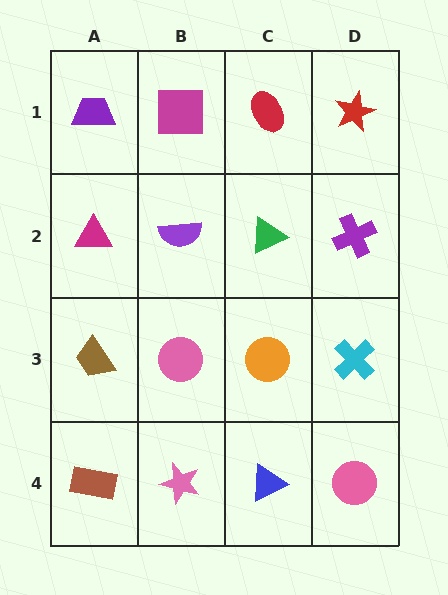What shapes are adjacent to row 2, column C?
A red ellipse (row 1, column C), an orange circle (row 3, column C), a purple semicircle (row 2, column B), a purple cross (row 2, column D).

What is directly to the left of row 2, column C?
A purple semicircle.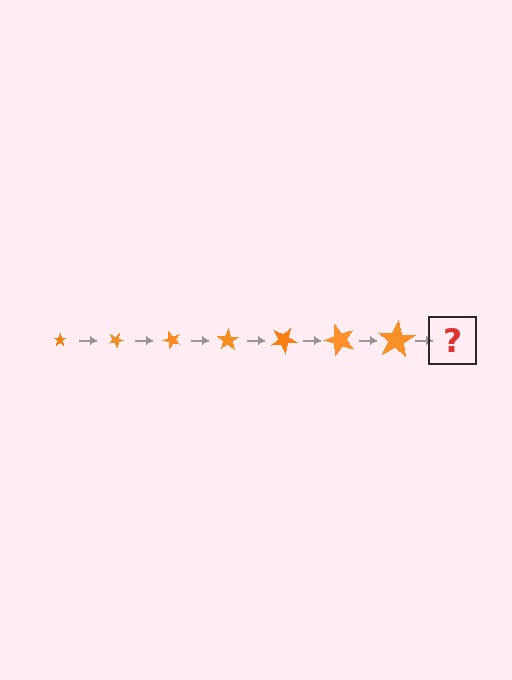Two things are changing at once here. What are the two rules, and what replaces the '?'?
The two rules are that the star grows larger each step and it rotates 25 degrees each step. The '?' should be a star, larger than the previous one and rotated 175 degrees from the start.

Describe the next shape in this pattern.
It should be a star, larger than the previous one and rotated 175 degrees from the start.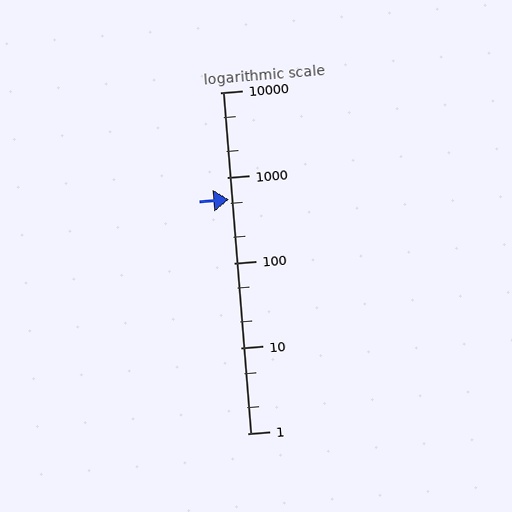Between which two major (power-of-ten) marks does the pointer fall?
The pointer is between 100 and 1000.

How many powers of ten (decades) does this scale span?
The scale spans 4 decades, from 1 to 10000.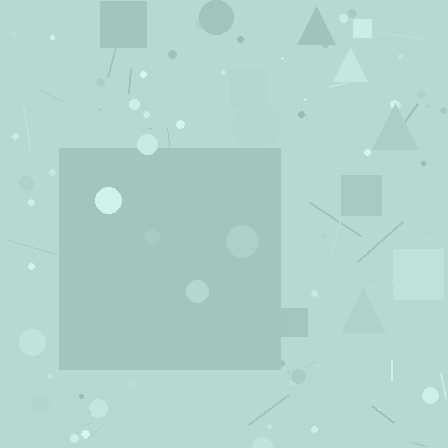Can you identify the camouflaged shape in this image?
The camouflaged shape is a square.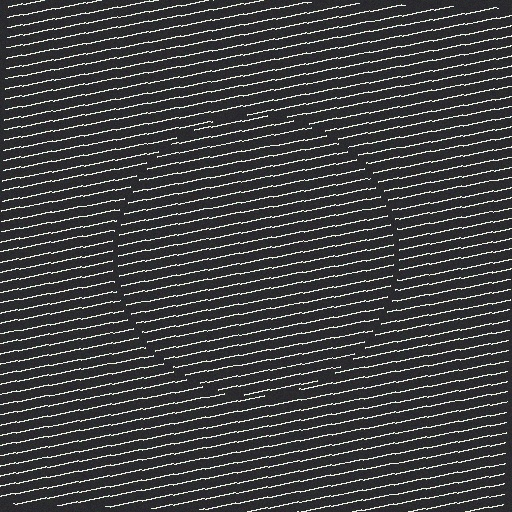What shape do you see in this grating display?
An illusory circle. The interior of the shape contains the same grating, shifted by half a period — the contour is defined by the phase discontinuity where line-ends from the inner and outer gratings abut.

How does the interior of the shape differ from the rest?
The interior of the shape contains the same grating, shifted by half a period — the contour is defined by the phase discontinuity where line-ends from the inner and outer gratings abut.